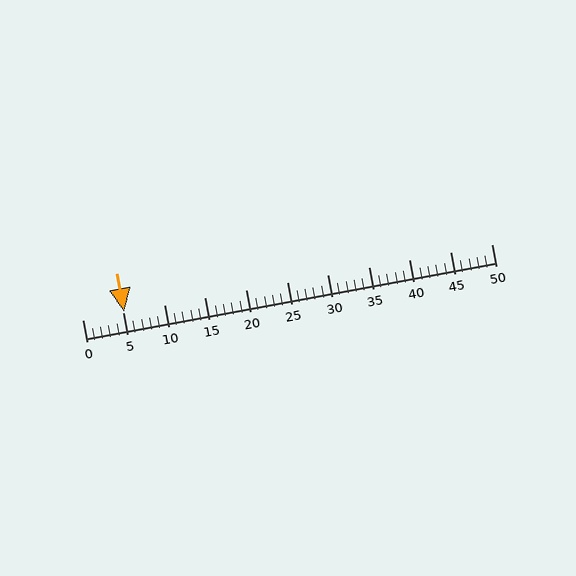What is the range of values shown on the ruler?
The ruler shows values from 0 to 50.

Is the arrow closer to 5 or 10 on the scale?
The arrow is closer to 5.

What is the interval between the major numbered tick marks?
The major tick marks are spaced 5 units apart.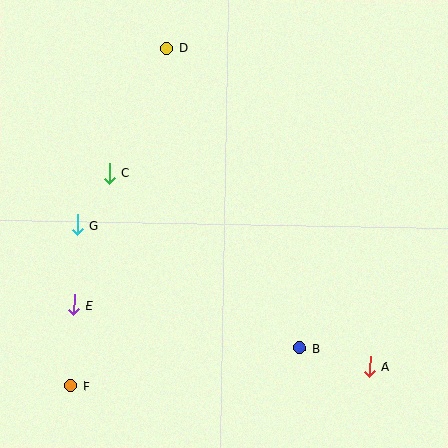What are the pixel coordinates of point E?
Point E is at (74, 305).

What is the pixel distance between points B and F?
The distance between B and F is 232 pixels.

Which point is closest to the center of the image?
Point C at (109, 173) is closest to the center.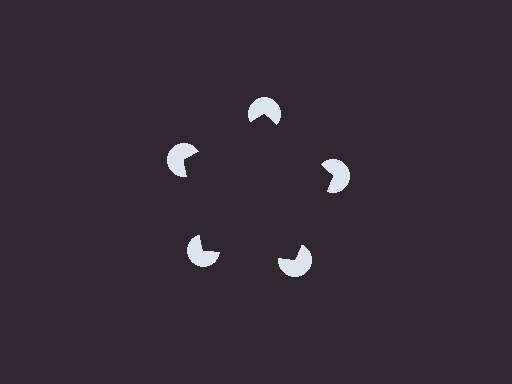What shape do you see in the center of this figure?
An illusory pentagon — its edges are inferred from the aligned wedge cuts in the pac-man discs, not physically drawn.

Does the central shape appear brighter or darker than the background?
It typically appears slightly darker than the background, even though no actual brightness change is drawn.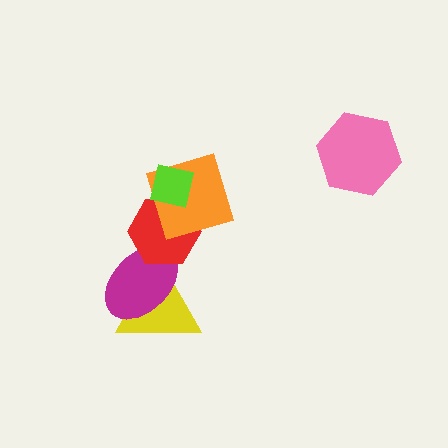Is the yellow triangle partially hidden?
Yes, it is partially covered by another shape.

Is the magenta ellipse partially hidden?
Yes, it is partially covered by another shape.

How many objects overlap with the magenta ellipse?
2 objects overlap with the magenta ellipse.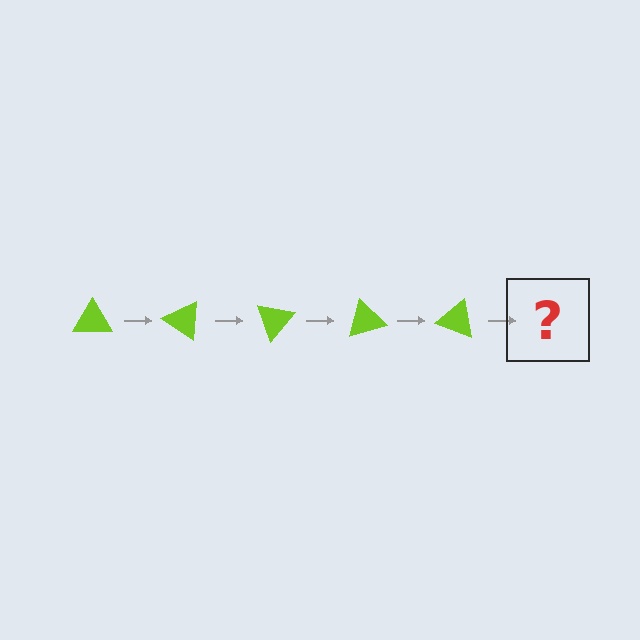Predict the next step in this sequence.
The next step is a lime triangle rotated 175 degrees.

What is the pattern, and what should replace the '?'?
The pattern is that the triangle rotates 35 degrees each step. The '?' should be a lime triangle rotated 175 degrees.